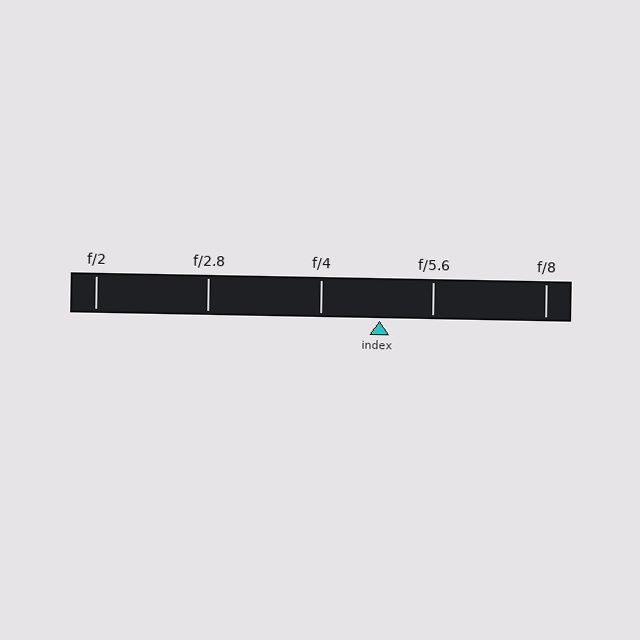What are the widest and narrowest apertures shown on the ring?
The widest aperture shown is f/2 and the narrowest is f/8.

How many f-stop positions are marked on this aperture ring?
There are 5 f-stop positions marked.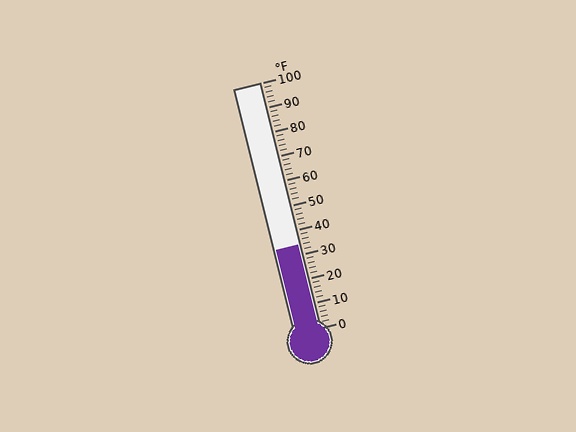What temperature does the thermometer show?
The thermometer shows approximately 34°F.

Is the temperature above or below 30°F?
The temperature is above 30°F.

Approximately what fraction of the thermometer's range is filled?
The thermometer is filled to approximately 35% of its range.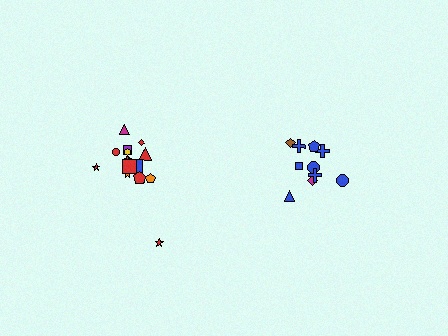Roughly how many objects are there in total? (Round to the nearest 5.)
Roughly 25 objects in total.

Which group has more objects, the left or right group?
The left group.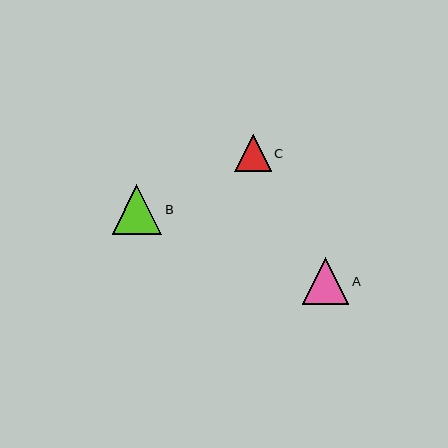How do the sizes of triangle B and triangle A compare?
Triangle B and triangle A are approximately the same size.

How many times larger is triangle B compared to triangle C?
Triangle B is approximately 1.4 times the size of triangle C.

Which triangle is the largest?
Triangle B is the largest with a size of approximately 50 pixels.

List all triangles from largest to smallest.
From largest to smallest: B, A, C.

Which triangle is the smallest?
Triangle C is the smallest with a size of approximately 36 pixels.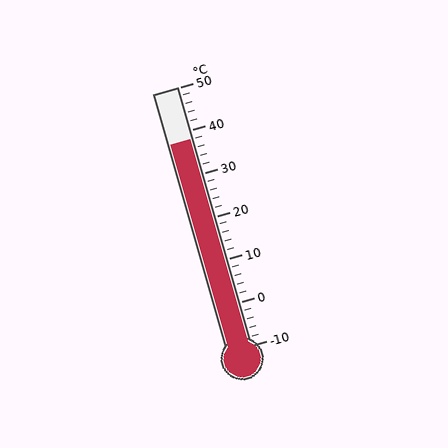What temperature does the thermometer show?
The thermometer shows approximately 38°C.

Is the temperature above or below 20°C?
The temperature is above 20°C.